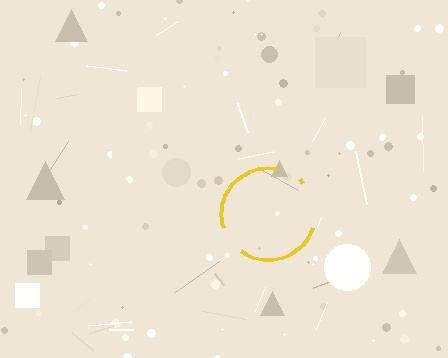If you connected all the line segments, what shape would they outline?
They would outline a circle.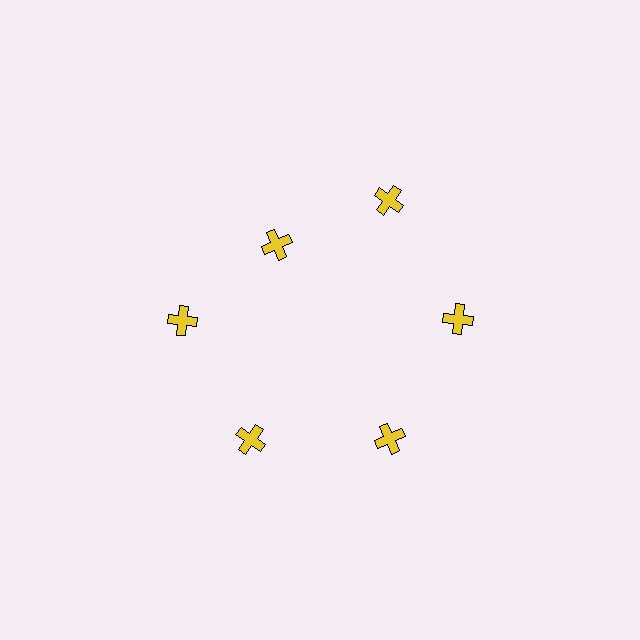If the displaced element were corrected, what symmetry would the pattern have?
It would have 6-fold rotational symmetry — the pattern would map onto itself every 60 degrees.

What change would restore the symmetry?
The symmetry would be restored by moving it outward, back onto the ring so that all 6 crosses sit at equal angles and equal distance from the center.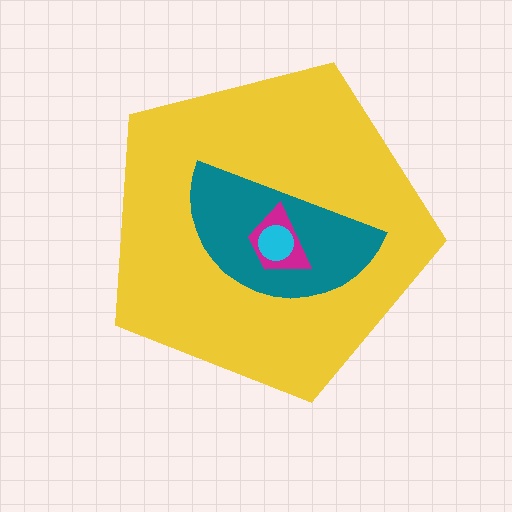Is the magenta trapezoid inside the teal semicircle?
Yes.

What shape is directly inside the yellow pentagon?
The teal semicircle.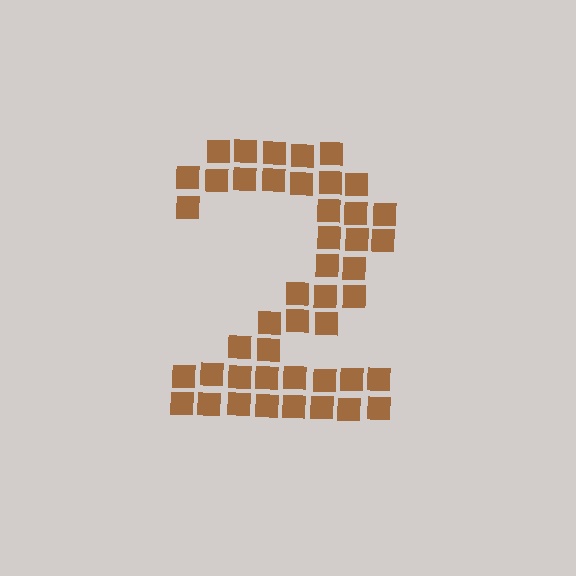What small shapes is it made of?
It is made of small squares.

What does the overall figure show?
The overall figure shows the digit 2.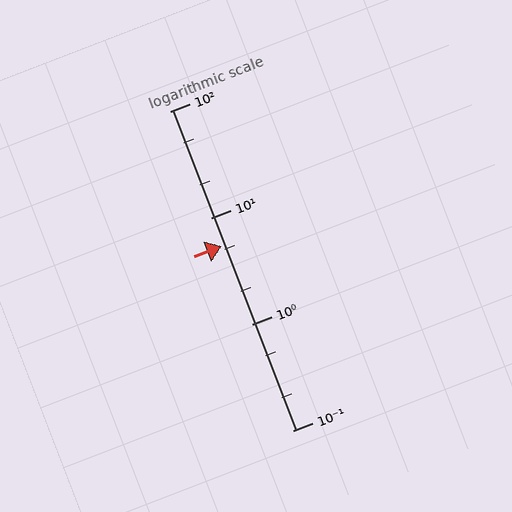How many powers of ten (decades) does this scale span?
The scale spans 3 decades, from 0.1 to 100.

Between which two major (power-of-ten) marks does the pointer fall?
The pointer is between 1 and 10.